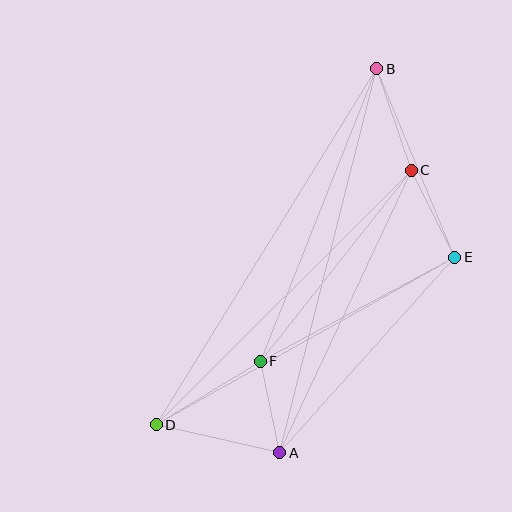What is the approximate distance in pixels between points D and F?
The distance between D and F is approximately 122 pixels.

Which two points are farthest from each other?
Points B and D are farthest from each other.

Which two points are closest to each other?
Points A and F are closest to each other.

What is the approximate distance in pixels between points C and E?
The distance between C and E is approximately 97 pixels.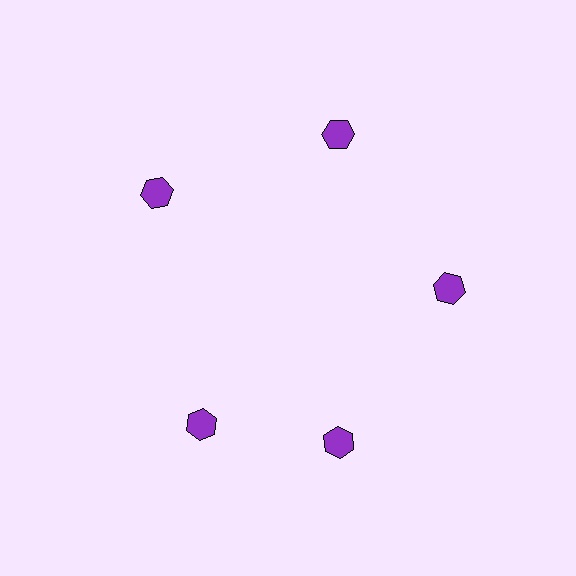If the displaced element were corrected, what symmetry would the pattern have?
It would have 5-fold rotational symmetry — the pattern would map onto itself every 72 degrees.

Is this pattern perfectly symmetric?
No. The 5 purple hexagons are arranged in a ring, but one element near the 8 o'clock position is rotated out of alignment along the ring, breaking the 5-fold rotational symmetry.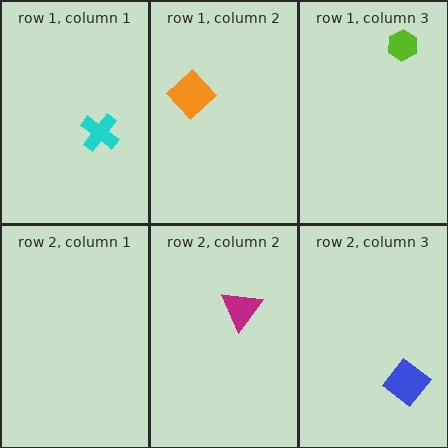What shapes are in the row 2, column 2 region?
The magenta triangle.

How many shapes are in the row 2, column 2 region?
1.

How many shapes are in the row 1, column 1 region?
1.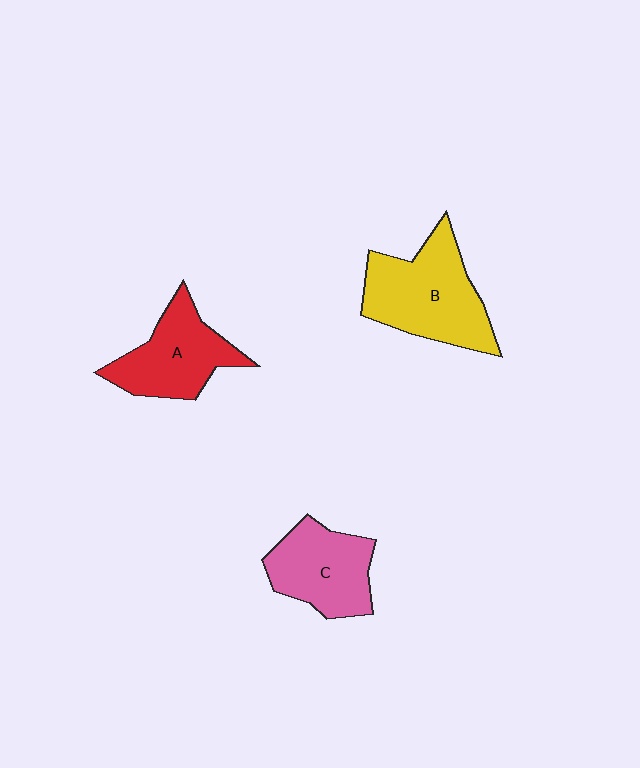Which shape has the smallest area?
Shape C (pink).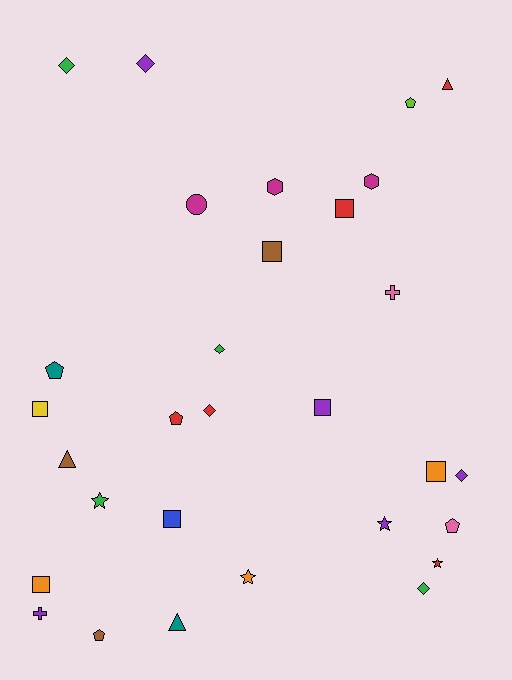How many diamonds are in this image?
There are 6 diamonds.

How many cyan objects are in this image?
There are no cyan objects.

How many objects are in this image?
There are 30 objects.